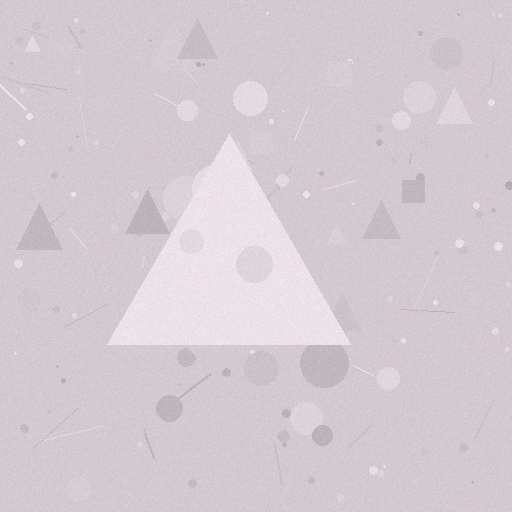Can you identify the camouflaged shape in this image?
The camouflaged shape is a triangle.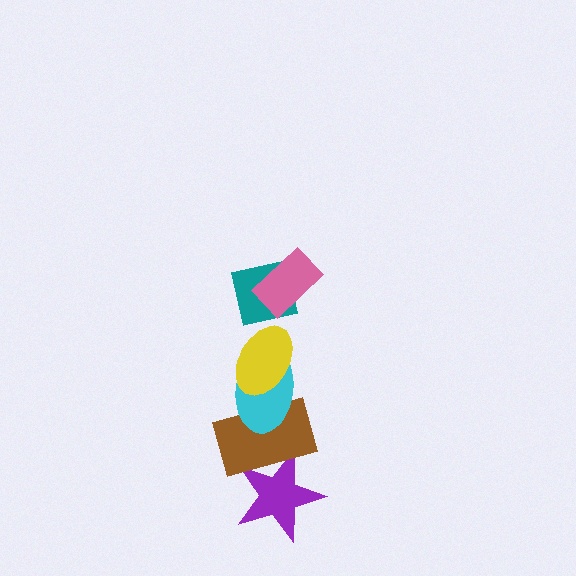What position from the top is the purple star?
The purple star is 6th from the top.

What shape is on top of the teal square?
The pink rectangle is on top of the teal square.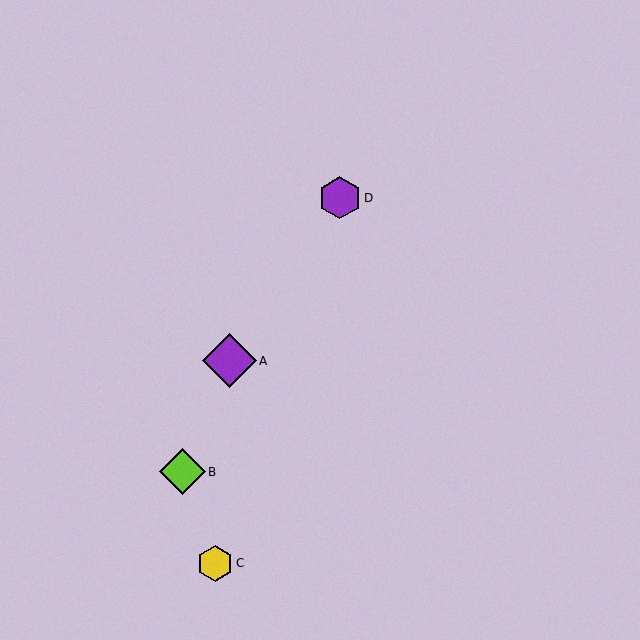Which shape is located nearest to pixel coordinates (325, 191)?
The purple hexagon (labeled D) at (340, 198) is nearest to that location.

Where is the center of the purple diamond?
The center of the purple diamond is at (229, 361).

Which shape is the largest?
The purple diamond (labeled A) is the largest.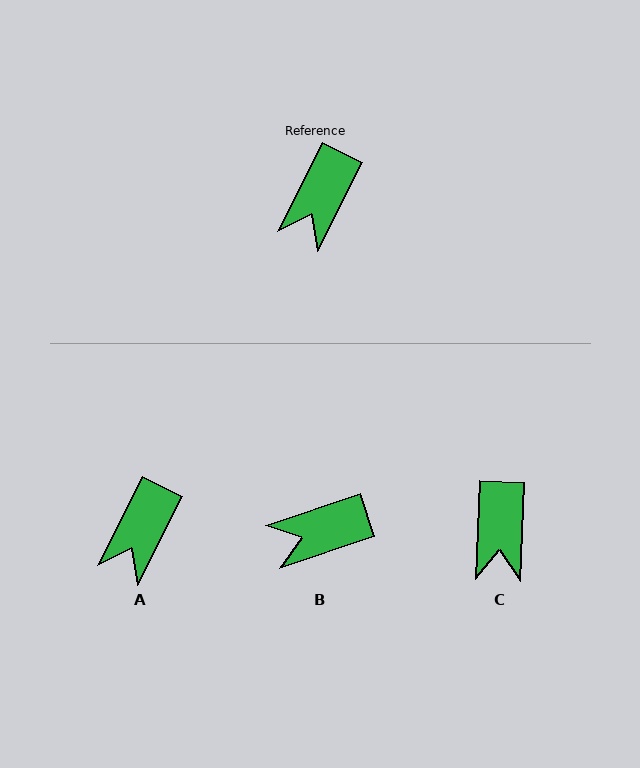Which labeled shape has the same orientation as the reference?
A.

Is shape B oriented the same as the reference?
No, it is off by about 45 degrees.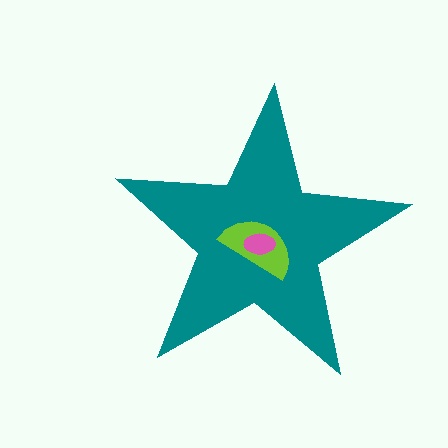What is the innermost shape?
The pink ellipse.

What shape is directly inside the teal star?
The lime semicircle.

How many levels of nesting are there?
3.